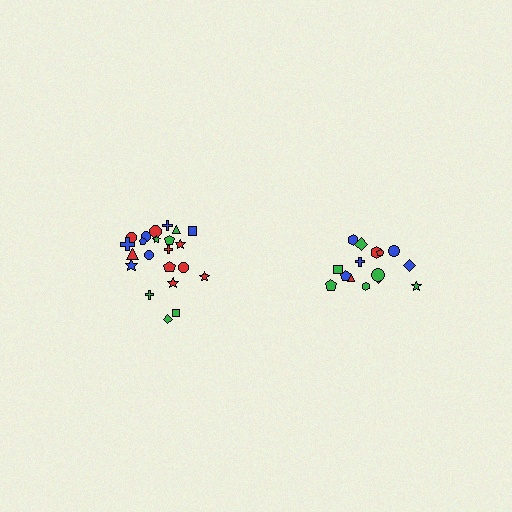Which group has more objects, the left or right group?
The left group.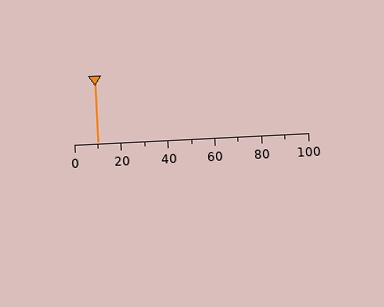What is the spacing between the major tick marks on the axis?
The major ticks are spaced 20 apart.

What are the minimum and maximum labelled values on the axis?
The axis runs from 0 to 100.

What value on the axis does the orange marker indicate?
The marker indicates approximately 10.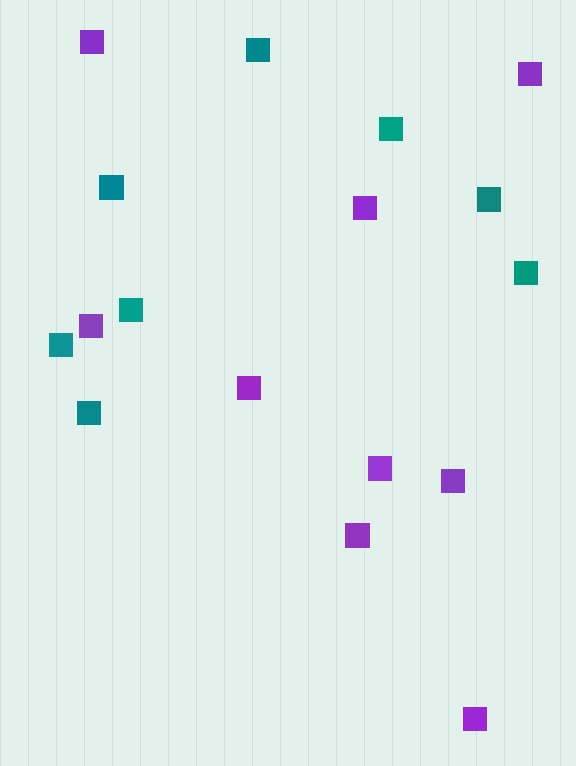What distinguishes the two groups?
There are 2 groups: one group of teal squares (8) and one group of purple squares (9).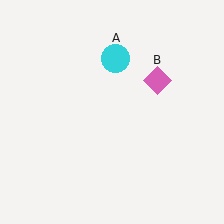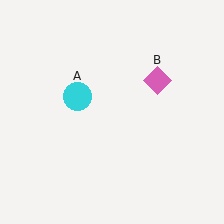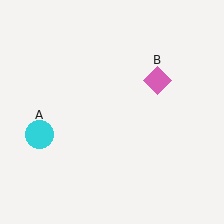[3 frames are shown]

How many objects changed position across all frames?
1 object changed position: cyan circle (object A).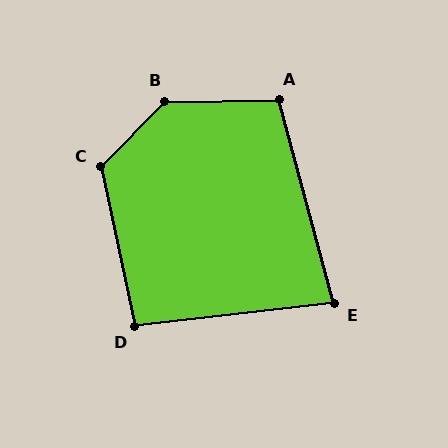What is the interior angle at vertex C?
Approximately 123 degrees (obtuse).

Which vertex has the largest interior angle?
B, at approximately 135 degrees.